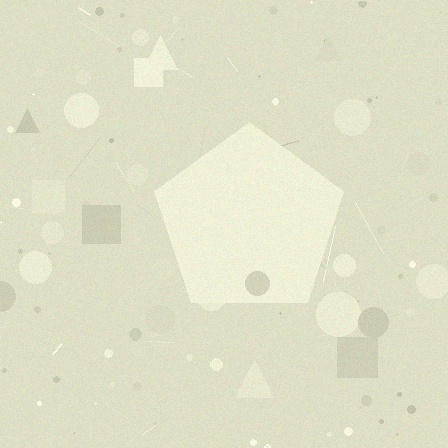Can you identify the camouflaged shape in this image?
The camouflaged shape is a pentagon.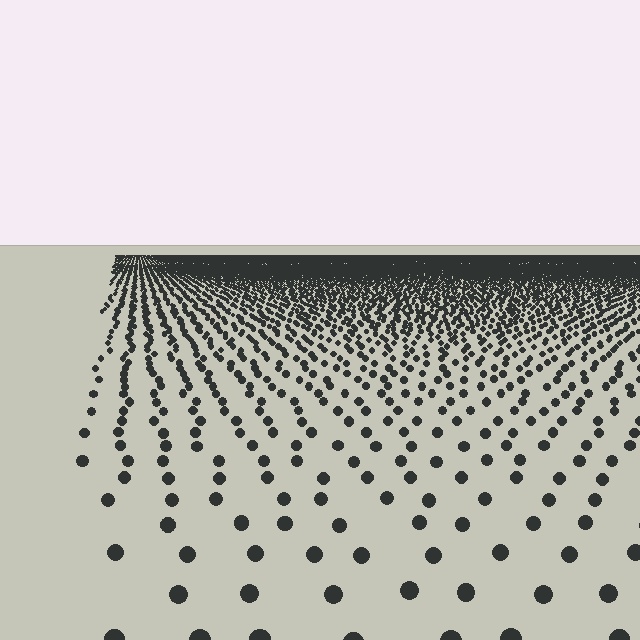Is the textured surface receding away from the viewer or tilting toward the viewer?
The surface is receding away from the viewer. Texture elements get smaller and denser toward the top.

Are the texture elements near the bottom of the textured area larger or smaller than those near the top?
Larger. Near the bottom, elements are closer to the viewer and appear at a bigger on-screen size.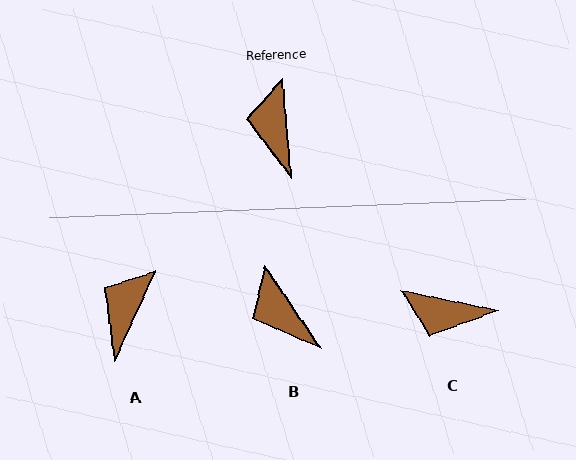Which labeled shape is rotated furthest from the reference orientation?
C, about 73 degrees away.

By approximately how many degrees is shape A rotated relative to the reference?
Approximately 30 degrees clockwise.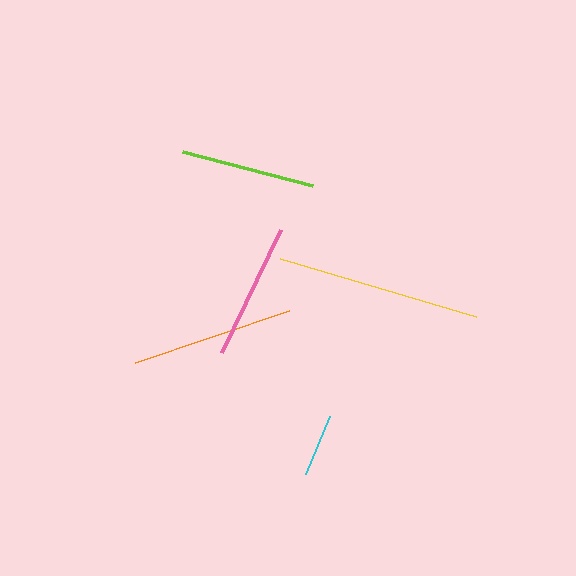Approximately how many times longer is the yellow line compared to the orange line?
The yellow line is approximately 1.3 times the length of the orange line.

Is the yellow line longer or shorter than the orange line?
The yellow line is longer than the orange line.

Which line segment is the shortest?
The cyan line is the shortest at approximately 62 pixels.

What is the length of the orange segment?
The orange segment is approximately 162 pixels long.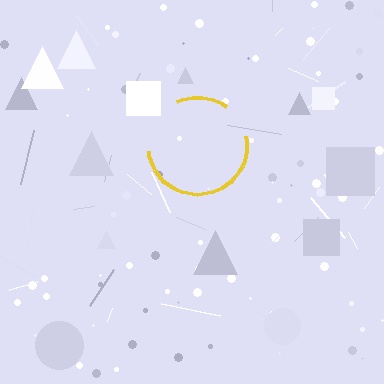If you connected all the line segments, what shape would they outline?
They would outline a circle.